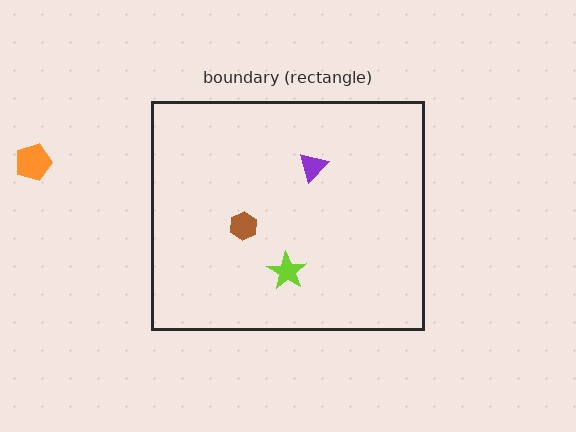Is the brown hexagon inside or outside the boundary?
Inside.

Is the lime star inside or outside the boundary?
Inside.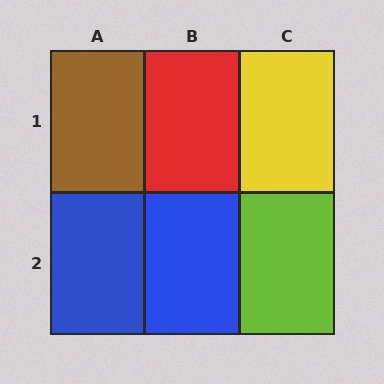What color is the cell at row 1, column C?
Yellow.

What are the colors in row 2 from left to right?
Blue, blue, lime.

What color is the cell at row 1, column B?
Red.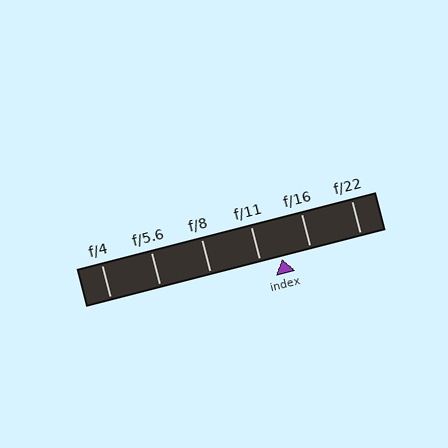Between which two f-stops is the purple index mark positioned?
The index mark is between f/11 and f/16.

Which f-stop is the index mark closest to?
The index mark is closest to f/11.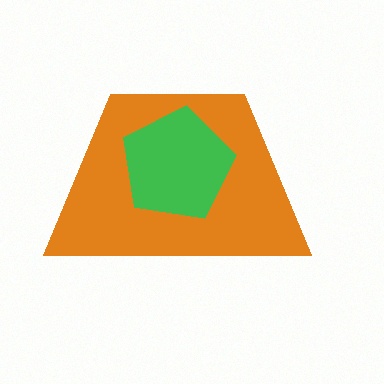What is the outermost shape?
The orange trapezoid.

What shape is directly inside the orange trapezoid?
The green pentagon.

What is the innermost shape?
The green pentagon.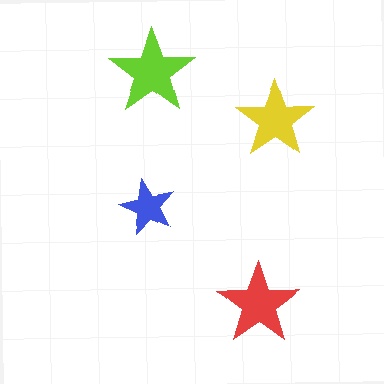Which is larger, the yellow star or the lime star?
The lime one.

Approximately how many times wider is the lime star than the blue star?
About 1.5 times wider.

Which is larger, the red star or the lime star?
The lime one.